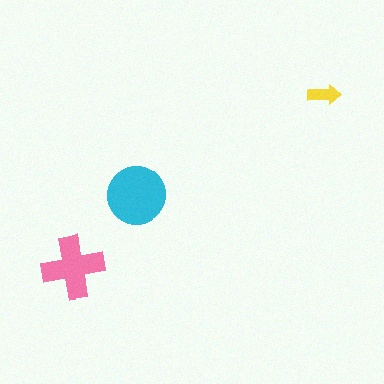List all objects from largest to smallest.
The cyan circle, the pink cross, the yellow arrow.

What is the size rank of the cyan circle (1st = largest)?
1st.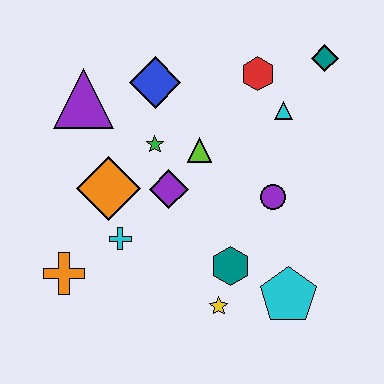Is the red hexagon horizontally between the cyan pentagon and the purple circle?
No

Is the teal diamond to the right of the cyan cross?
Yes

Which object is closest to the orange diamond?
The cyan cross is closest to the orange diamond.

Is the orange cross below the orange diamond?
Yes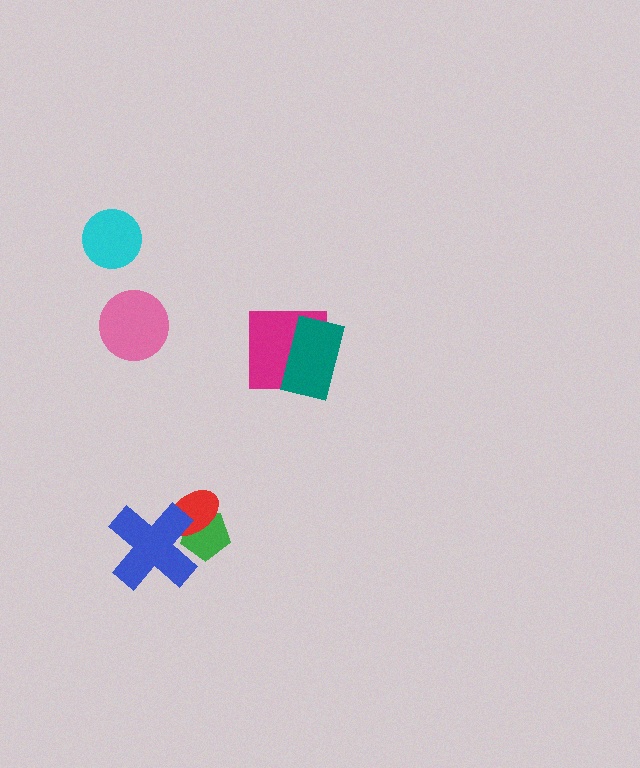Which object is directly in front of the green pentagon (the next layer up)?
The red ellipse is directly in front of the green pentagon.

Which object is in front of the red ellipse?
The blue cross is in front of the red ellipse.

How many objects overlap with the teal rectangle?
1 object overlaps with the teal rectangle.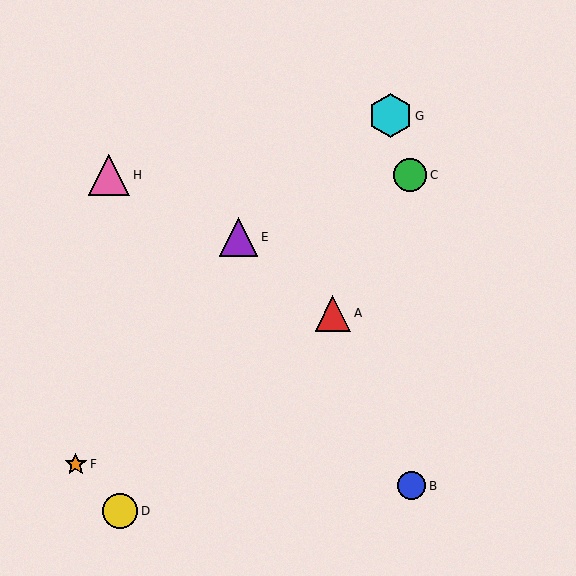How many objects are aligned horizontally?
2 objects (C, H) are aligned horizontally.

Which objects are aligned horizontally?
Objects C, H are aligned horizontally.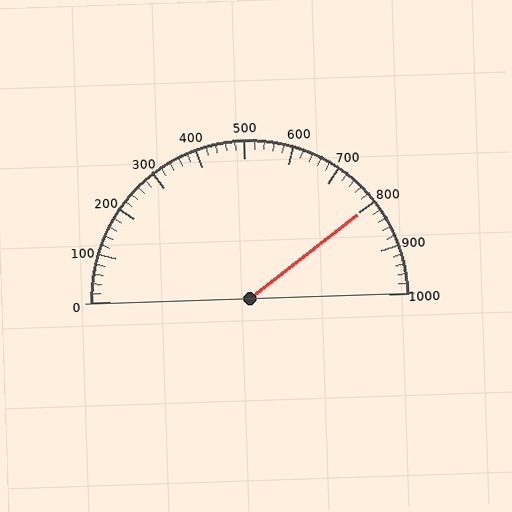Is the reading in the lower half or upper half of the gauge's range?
The reading is in the upper half of the range (0 to 1000).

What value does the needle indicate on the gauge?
The needle indicates approximately 800.